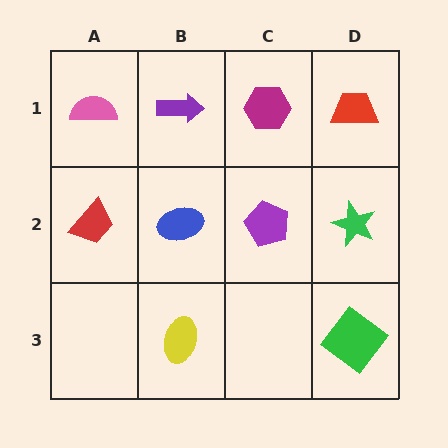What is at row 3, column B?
A yellow ellipse.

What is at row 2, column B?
A blue ellipse.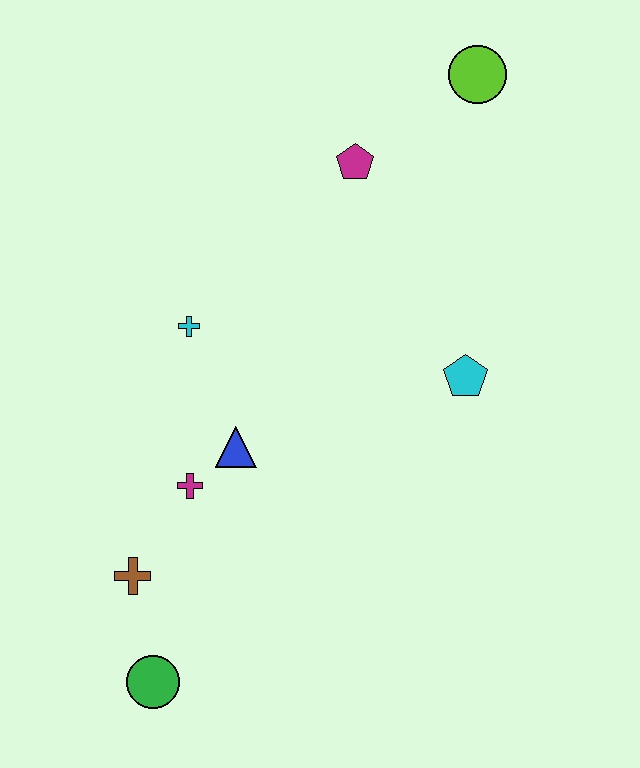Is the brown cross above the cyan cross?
No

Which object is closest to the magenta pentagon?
The lime circle is closest to the magenta pentagon.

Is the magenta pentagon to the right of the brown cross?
Yes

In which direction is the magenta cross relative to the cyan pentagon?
The magenta cross is to the left of the cyan pentagon.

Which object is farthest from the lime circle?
The green circle is farthest from the lime circle.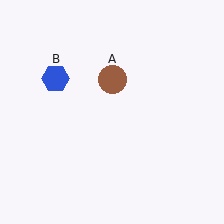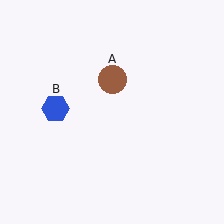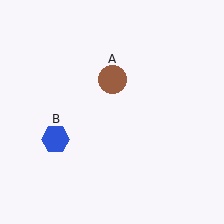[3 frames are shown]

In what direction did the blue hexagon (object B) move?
The blue hexagon (object B) moved down.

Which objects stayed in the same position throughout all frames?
Brown circle (object A) remained stationary.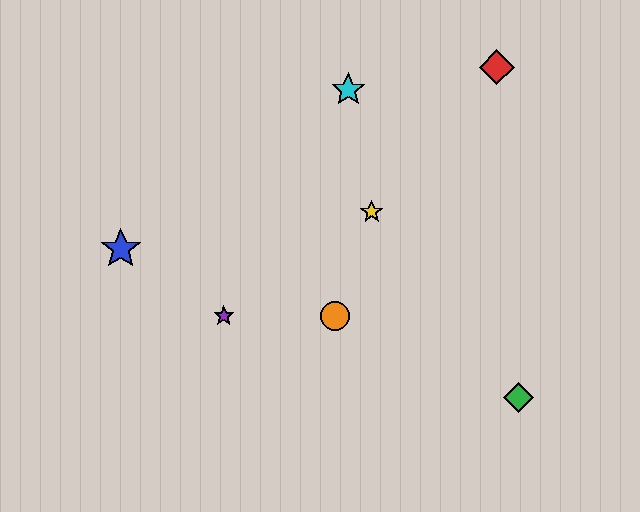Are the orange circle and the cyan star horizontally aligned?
No, the orange circle is at y≈316 and the cyan star is at y≈90.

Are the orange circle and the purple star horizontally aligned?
Yes, both are at y≈316.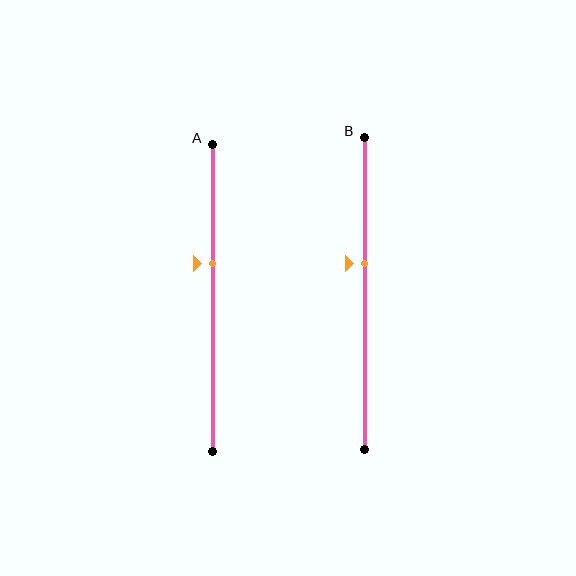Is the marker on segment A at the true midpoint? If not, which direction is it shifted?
No, the marker on segment A is shifted upward by about 11% of the segment length.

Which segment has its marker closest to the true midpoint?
Segment B has its marker closest to the true midpoint.